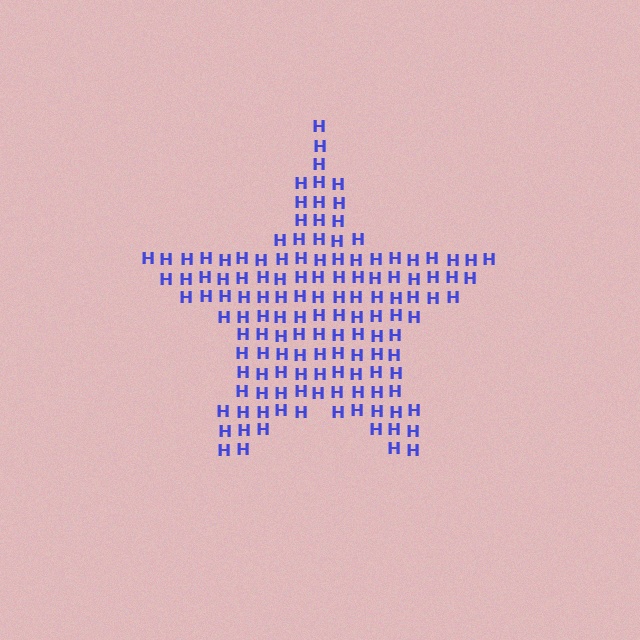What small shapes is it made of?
It is made of small letter H's.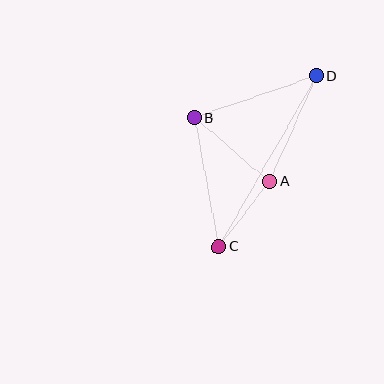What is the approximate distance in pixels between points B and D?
The distance between B and D is approximately 129 pixels.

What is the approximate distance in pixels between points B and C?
The distance between B and C is approximately 131 pixels.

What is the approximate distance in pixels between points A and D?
The distance between A and D is approximately 116 pixels.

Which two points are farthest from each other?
Points C and D are farthest from each other.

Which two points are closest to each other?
Points A and C are closest to each other.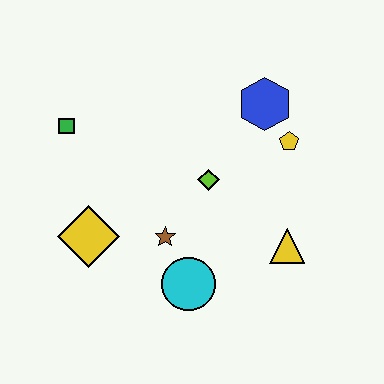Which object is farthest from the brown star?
The blue hexagon is farthest from the brown star.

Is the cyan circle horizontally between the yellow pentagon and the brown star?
Yes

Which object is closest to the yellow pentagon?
The blue hexagon is closest to the yellow pentagon.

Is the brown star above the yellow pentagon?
No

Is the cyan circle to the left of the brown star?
No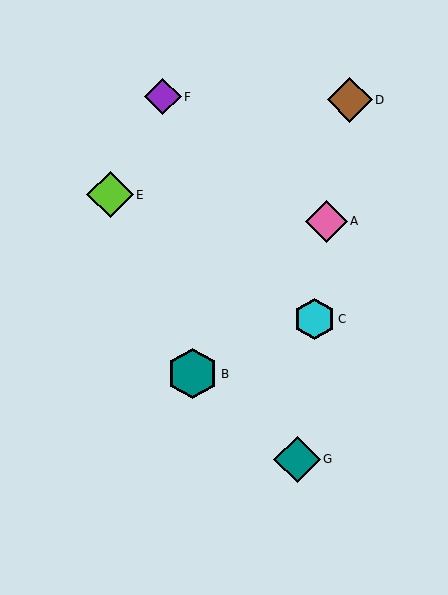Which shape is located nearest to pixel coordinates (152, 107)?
The purple diamond (labeled F) at (163, 97) is nearest to that location.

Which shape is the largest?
The teal hexagon (labeled B) is the largest.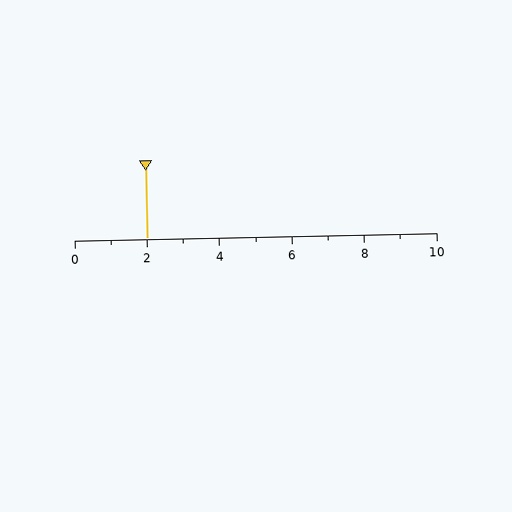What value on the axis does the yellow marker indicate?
The marker indicates approximately 2.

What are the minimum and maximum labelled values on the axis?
The axis runs from 0 to 10.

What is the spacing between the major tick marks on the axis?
The major ticks are spaced 2 apart.